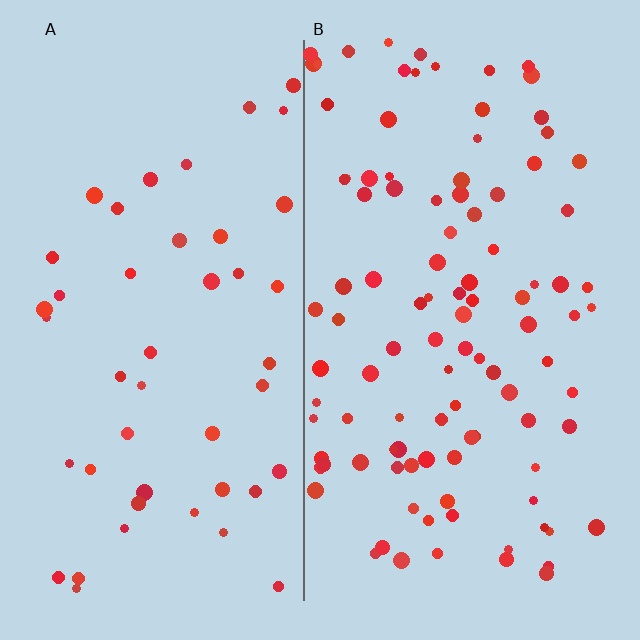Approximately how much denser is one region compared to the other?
Approximately 2.3× — region B over region A.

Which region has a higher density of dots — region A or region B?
B (the right).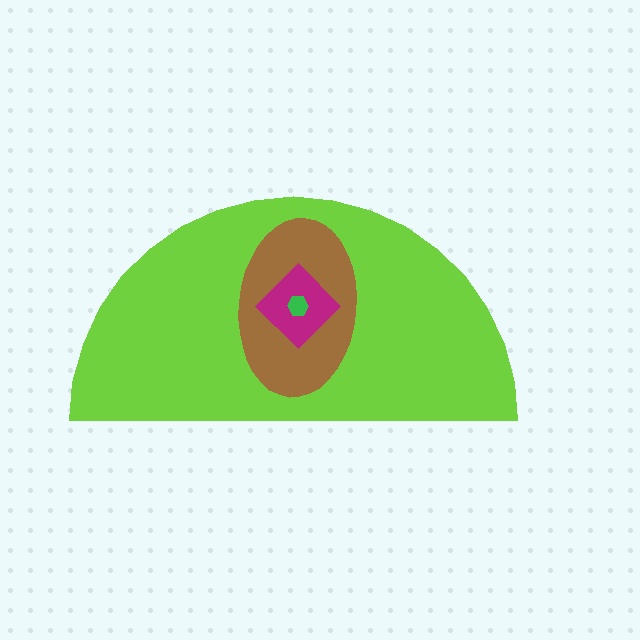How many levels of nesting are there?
4.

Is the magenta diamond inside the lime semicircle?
Yes.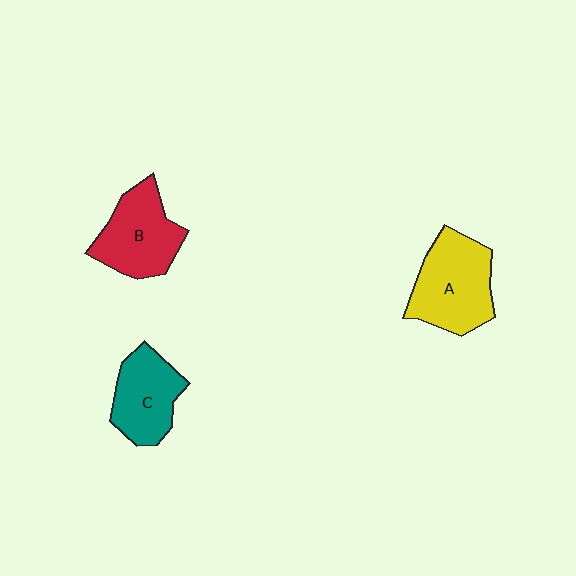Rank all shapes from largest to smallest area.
From largest to smallest: A (yellow), B (red), C (teal).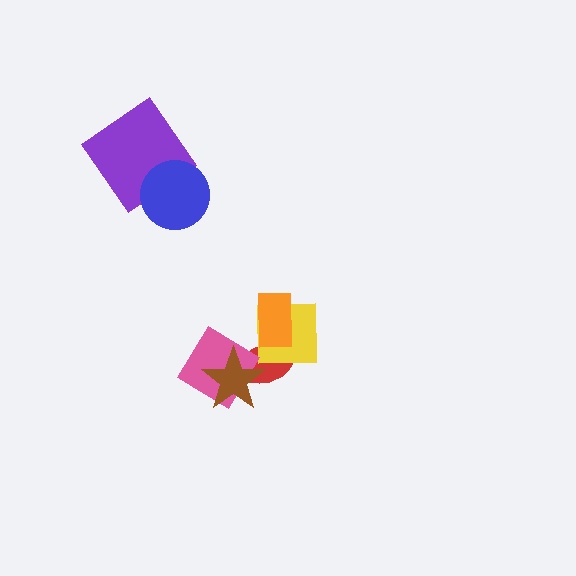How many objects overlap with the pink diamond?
2 objects overlap with the pink diamond.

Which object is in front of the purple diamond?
The blue circle is in front of the purple diamond.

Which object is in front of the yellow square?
The orange rectangle is in front of the yellow square.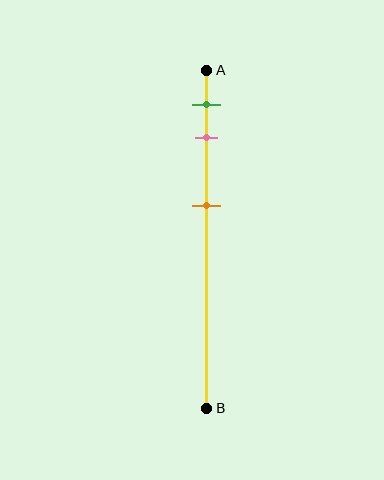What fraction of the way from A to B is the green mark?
The green mark is approximately 10% (0.1) of the way from A to B.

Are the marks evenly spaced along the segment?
No, the marks are not evenly spaced.